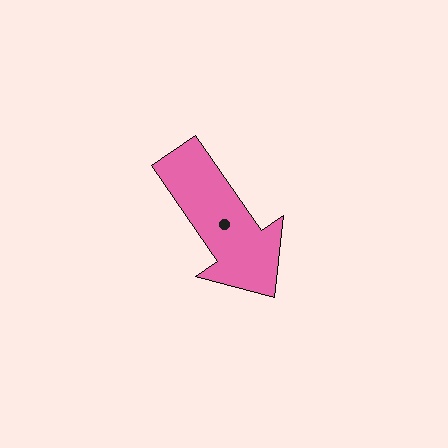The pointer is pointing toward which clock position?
Roughly 5 o'clock.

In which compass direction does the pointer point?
Southeast.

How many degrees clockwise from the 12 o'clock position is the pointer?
Approximately 146 degrees.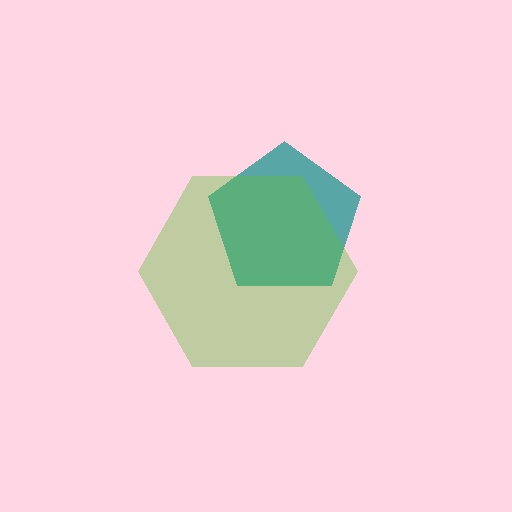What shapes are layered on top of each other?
The layered shapes are: a teal pentagon, a lime hexagon.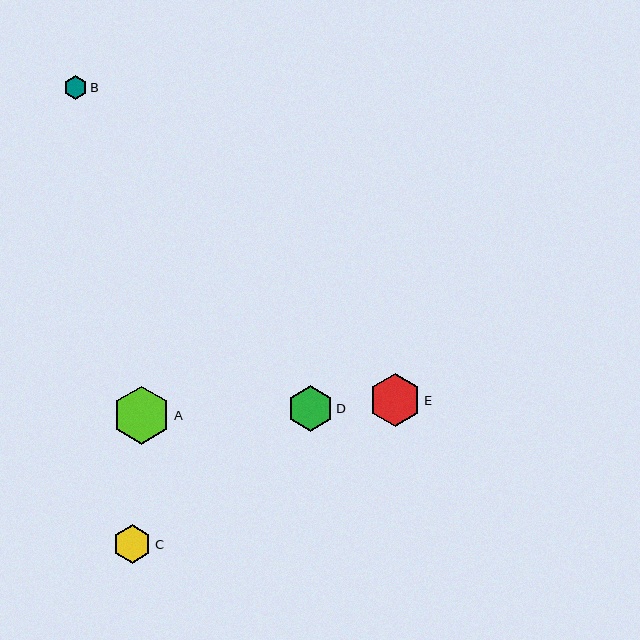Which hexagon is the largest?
Hexagon A is the largest with a size of approximately 58 pixels.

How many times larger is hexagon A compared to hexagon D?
Hexagon A is approximately 1.3 times the size of hexagon D.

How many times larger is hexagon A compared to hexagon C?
Hexagon A is approximately 1.5 times the size of hexagon C.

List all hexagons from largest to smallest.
From largest to smallest: A, E, D, C, B.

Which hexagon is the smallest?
Hexagon B is the smallest with a size of approximately 24 pixels.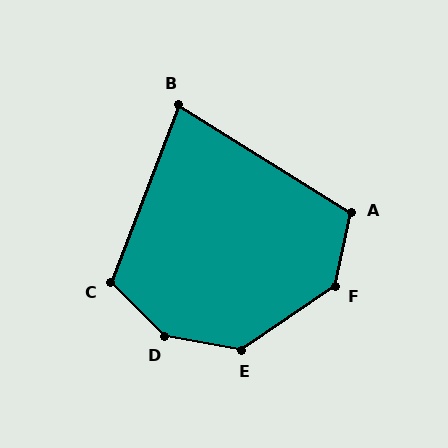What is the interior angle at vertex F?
Approximately 136 degrees (obtuse).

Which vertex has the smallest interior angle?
B, at approximately 79 degrees.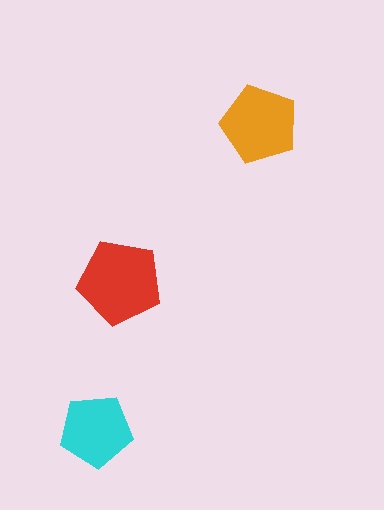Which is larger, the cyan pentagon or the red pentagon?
The red one.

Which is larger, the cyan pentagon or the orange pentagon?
The orange one.